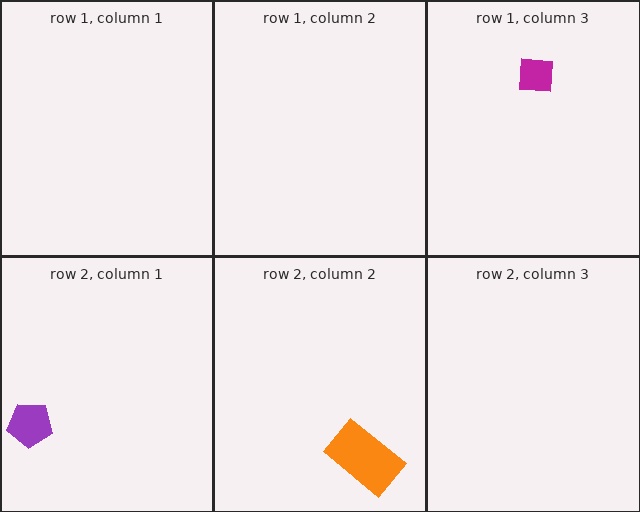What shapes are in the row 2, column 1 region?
The purple pentagon.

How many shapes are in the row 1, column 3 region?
1.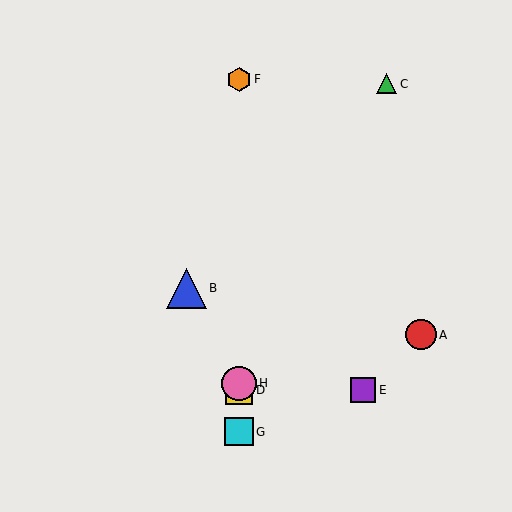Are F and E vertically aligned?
No, F is at x≈239 and E is at x≈363.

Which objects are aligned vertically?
Objects D, F, G, H are aligned vertically.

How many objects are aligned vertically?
4 objects (D, F, G, H) are aligned vertically.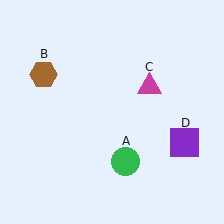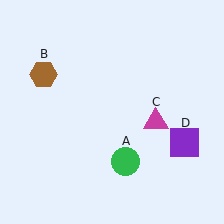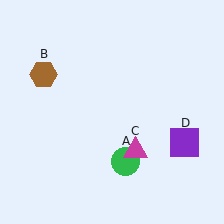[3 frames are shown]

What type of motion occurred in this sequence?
The magenta triangle (object C) rotated clockwise around the center of the scene.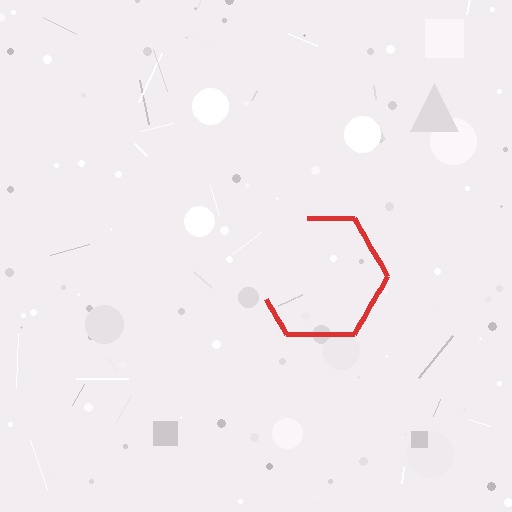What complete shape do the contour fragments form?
The contour fragments form a hexagon.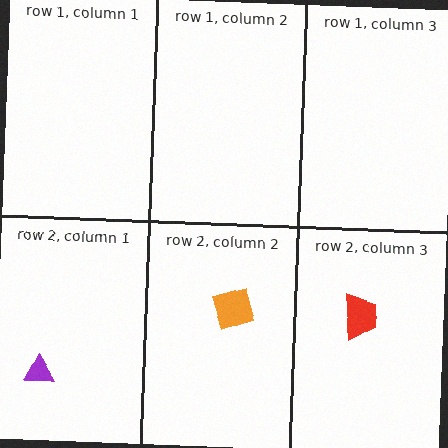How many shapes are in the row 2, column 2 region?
1.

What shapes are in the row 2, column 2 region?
The orange square.